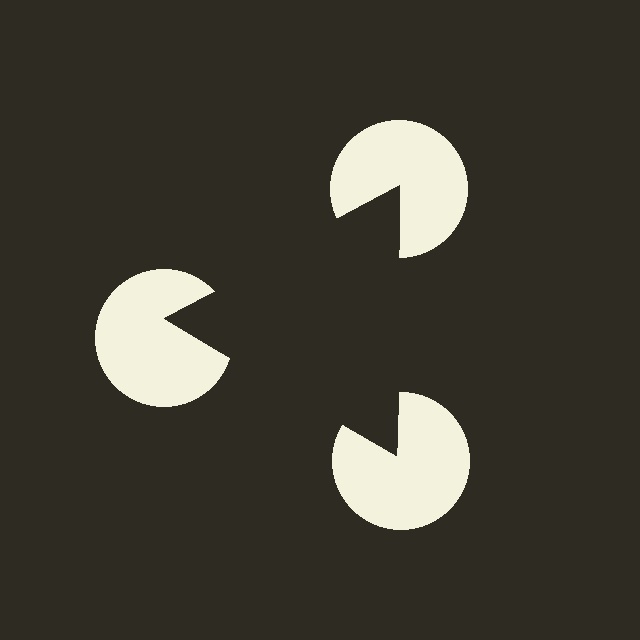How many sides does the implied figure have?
3 sides.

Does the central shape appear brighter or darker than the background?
It typically appears slightly darker than the background, even though no actual brightness change is drawn.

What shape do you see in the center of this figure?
An illusory triangle — its edges are inferred from the aligned wedge cuts in the pac-man discs, not physically drawn.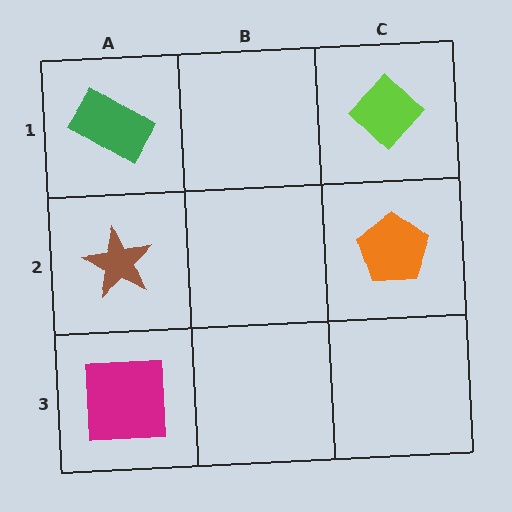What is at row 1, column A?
A green rectangle.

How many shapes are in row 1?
2 shapes.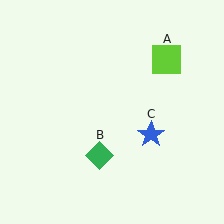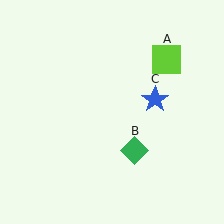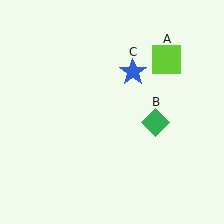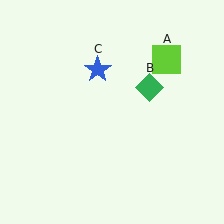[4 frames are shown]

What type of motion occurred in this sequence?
The green diamond (object B), blue star (object C) rotated counterclockwise around the center of the scene.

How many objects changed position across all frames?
2 objects changed position: green diamond (object B), blue star (object C).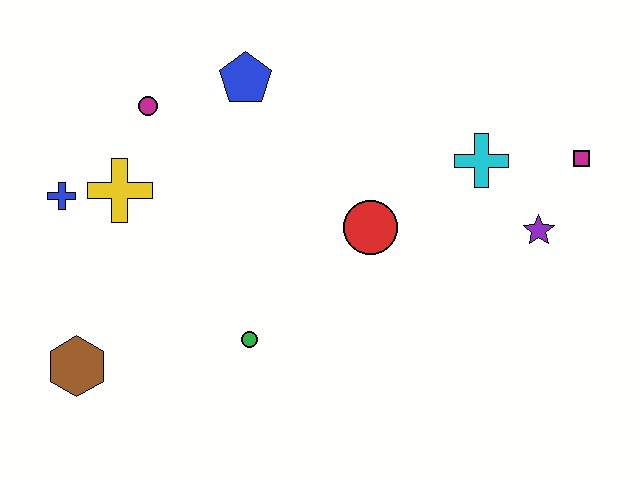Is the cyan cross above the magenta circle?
No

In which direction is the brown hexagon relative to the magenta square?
The brown hexagon is to the left of the magenta square.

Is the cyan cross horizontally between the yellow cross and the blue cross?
No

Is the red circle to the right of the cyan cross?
No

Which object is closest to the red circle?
The cyan cross is closest to the red circle.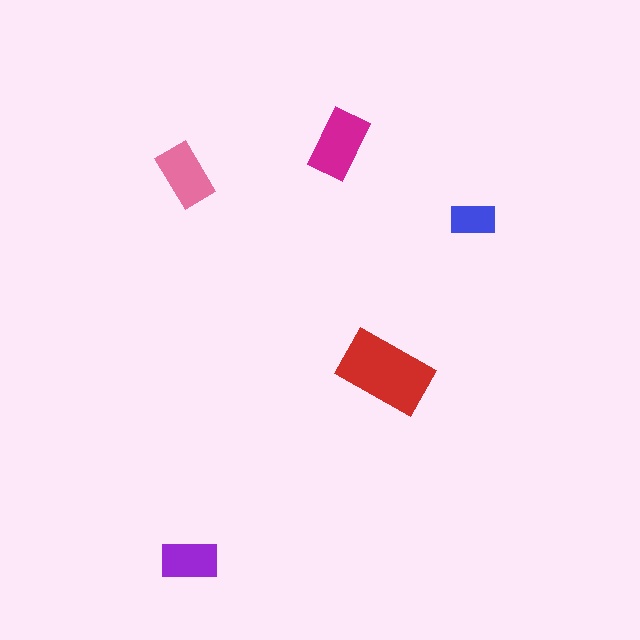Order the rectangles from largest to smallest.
the red one, the magenta one, the pink one, the purple one, the blue one.